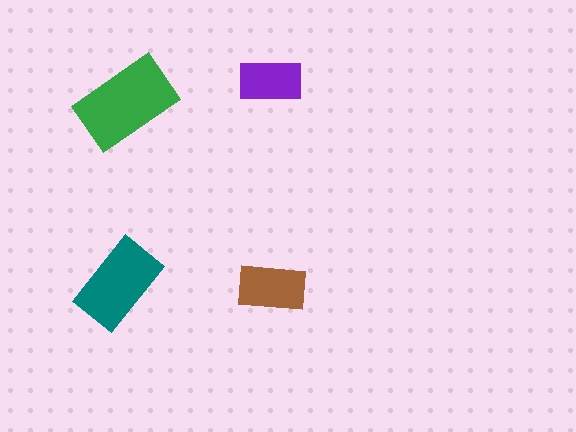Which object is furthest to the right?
The brown rectangle is rightmost.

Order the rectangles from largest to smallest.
the green one, the teal one, the brown one, the purple one.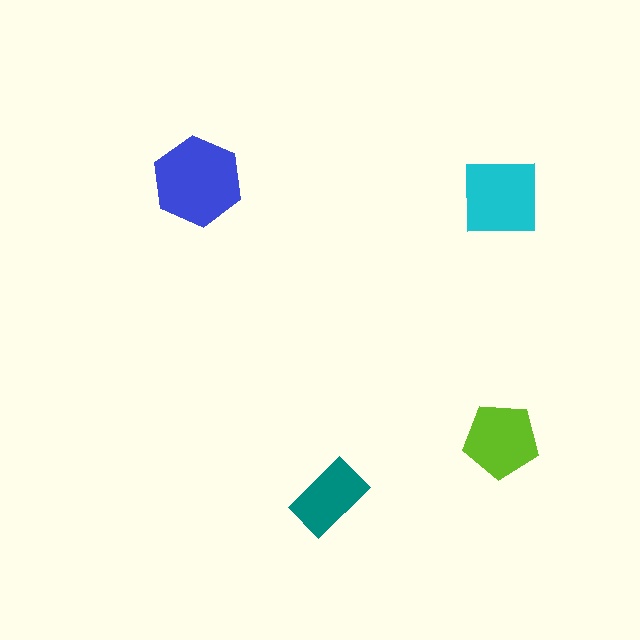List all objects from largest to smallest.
The blue hexagon, the cyan square, the lime pentagon, the teal rectangle.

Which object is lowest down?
The teal rectangle is bottommost.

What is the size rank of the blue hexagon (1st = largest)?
1st.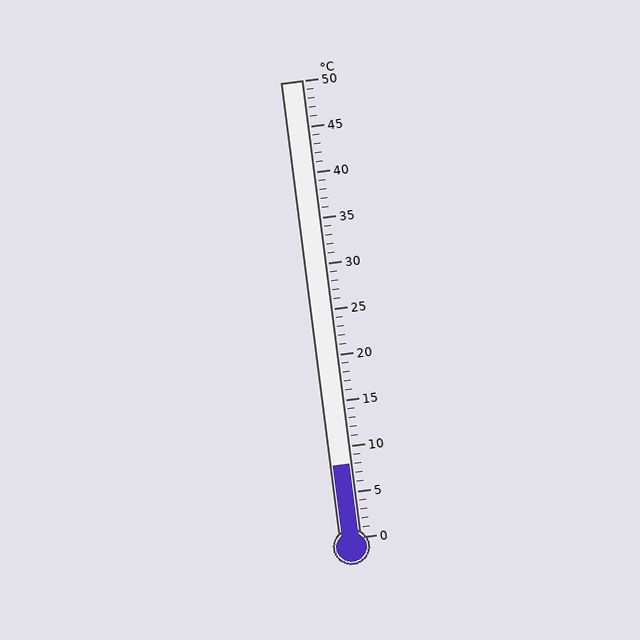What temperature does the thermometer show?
The thermometer shows approximately 8°C.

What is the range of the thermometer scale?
The thermometer scale ranges from 0°C to 50°C.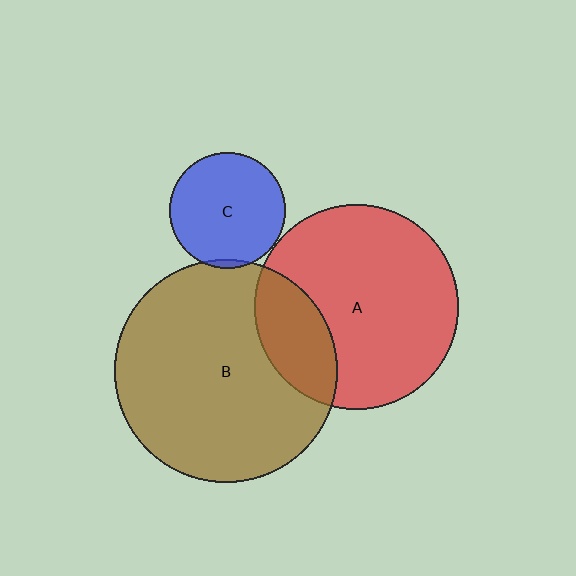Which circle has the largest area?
Circle B (brown).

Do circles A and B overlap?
Yes.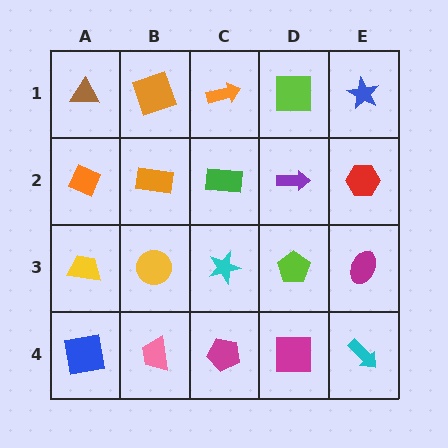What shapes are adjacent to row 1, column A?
An orange diamond (row 2, column A), an orange square (row 1, column B).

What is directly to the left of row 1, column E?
A lime square.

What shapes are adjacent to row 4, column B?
A yellow circle (row 3, column B), a blue square (row 4, column A), a magenta pentagon (row 4, column C).